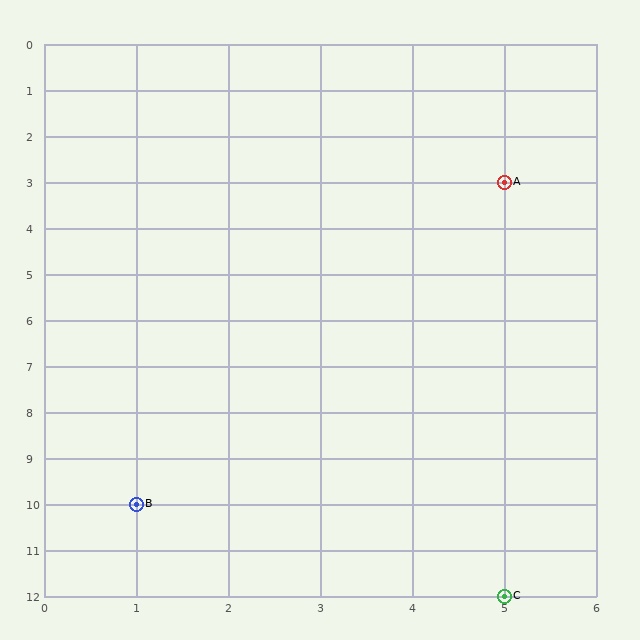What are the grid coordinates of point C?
Point C is at grid coordinates (5, 12).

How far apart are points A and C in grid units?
Points A and C are 9 rows apart.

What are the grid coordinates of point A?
Point A is at grid coordinates (5, 3).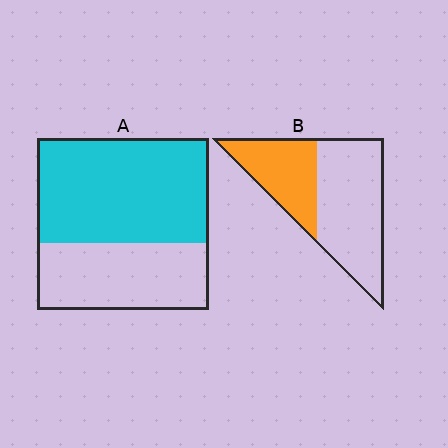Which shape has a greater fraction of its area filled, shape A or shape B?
Shape A.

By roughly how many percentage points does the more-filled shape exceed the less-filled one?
By roughly 25 percentage points (A over B).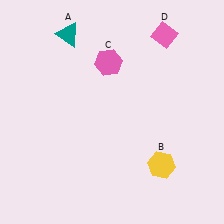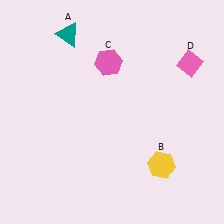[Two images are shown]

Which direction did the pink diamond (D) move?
The pink diamond (D) moved down.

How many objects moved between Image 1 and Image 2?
1 object moved between the two images.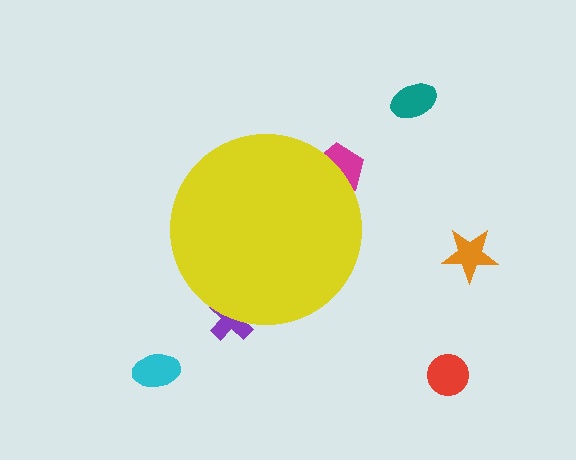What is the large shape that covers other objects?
A yellow circle.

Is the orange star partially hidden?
No, the orange star is fully visible.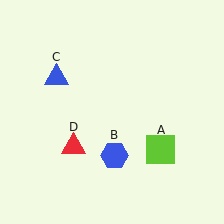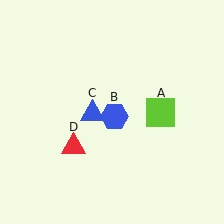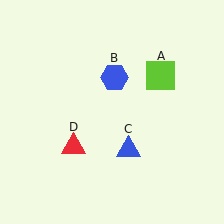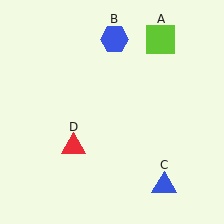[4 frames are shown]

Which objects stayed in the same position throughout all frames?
Red triangle (object D) remained stationary.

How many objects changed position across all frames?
3 objects changed position: lime square (object A), blue hexagon (object B), blue triangle (object C).